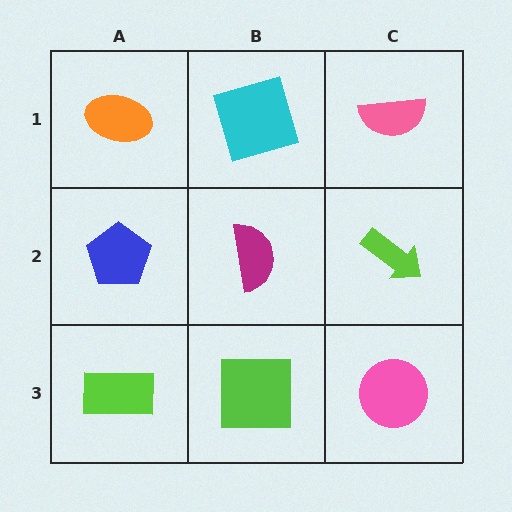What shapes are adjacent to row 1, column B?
A magenta semicircle (row 2, column B), an orange ellipse (row 1, column A), a pink semicircle (row 1, column C).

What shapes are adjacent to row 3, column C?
A lime arrow (row 2, column C), a lime square (row 3, column B).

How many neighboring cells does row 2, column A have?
3.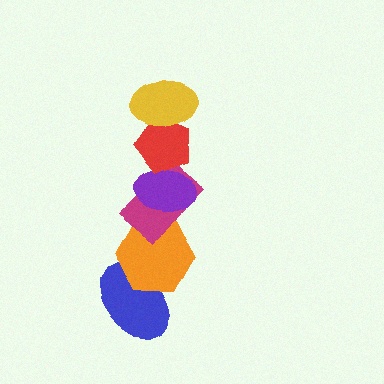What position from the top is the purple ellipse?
The purple ellipse is 3rd from the top.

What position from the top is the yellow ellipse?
The yellow ellipse is 1st from the top.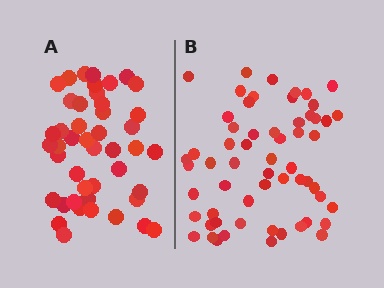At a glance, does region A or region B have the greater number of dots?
Region B (the right region) has more dots.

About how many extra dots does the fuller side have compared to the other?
Region B has approximately 15 more dots than region A.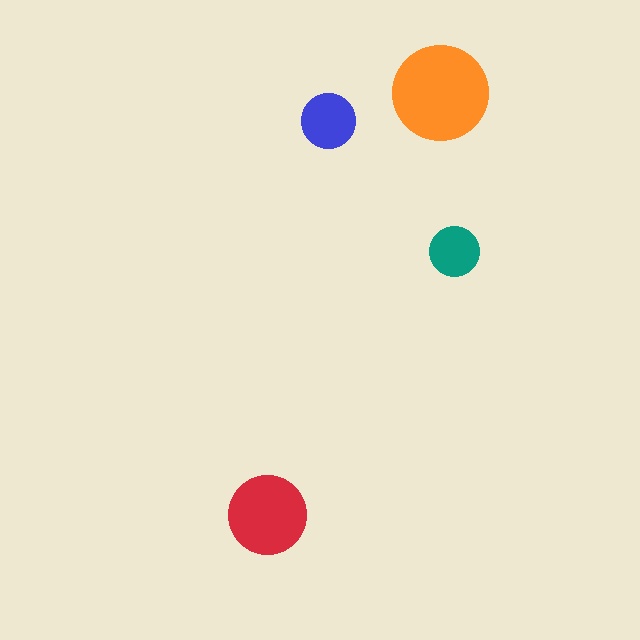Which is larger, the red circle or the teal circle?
The red one.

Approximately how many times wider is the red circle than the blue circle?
About 1.5 times wider.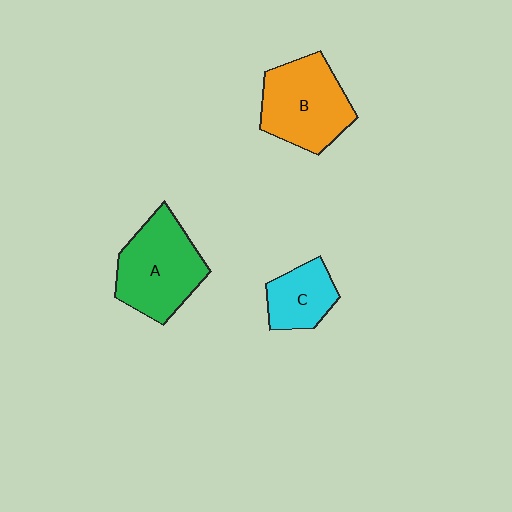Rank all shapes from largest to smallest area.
From largest to smallest: A (green), B (orange), C (cyan).